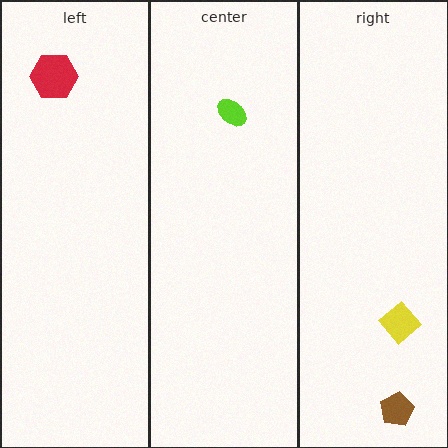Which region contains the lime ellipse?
The center region.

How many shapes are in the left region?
1.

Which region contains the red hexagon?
The left region.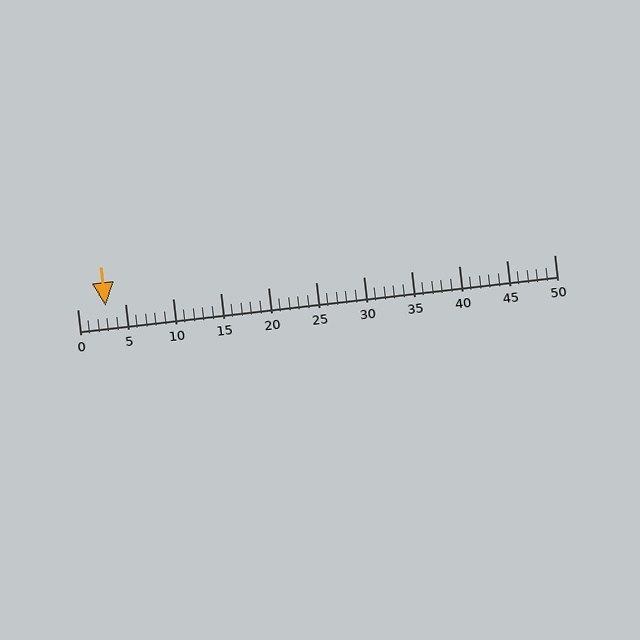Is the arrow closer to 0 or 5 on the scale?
The arrow is closer to 5.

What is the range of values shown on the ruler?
The ruler shows values from 0 to 50.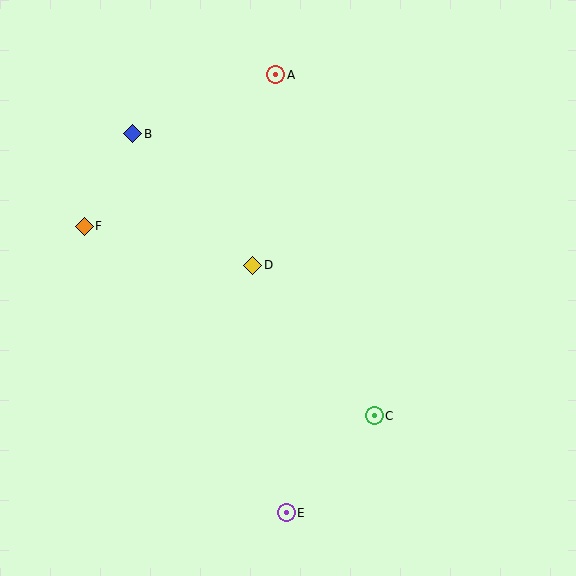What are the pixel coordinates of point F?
Point F is at (84, 226).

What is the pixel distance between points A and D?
The distance between A and D is 192 pixels.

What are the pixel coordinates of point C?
Point C is at (374, 416).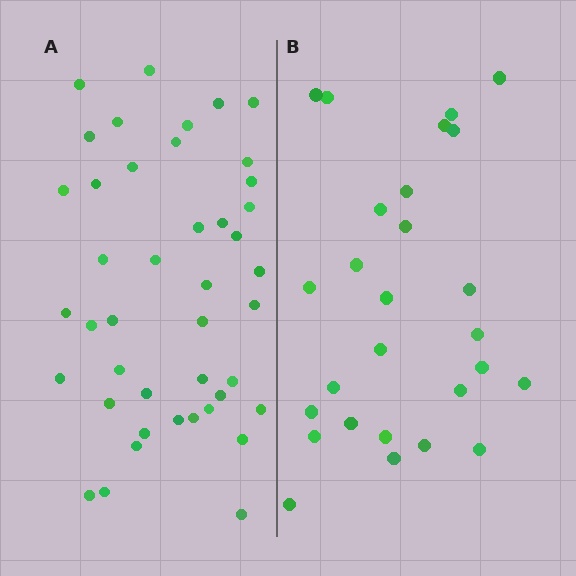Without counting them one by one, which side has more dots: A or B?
Region A (the left region) has more dots.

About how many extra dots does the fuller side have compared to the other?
Region A has approximately 15 more dots than region B.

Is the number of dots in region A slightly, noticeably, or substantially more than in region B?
Region A has substantially more. The ratio is roughly 1.6 to 1.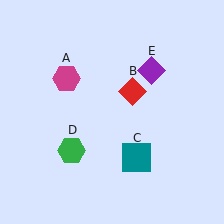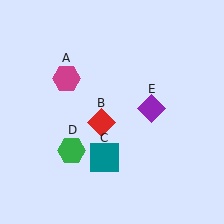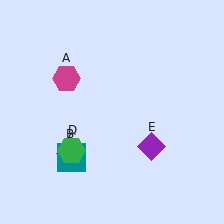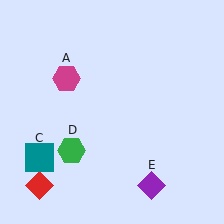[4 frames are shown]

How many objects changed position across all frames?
3 objects changed position: red diamond (object B), teal square (object C), purple diamond (object E).